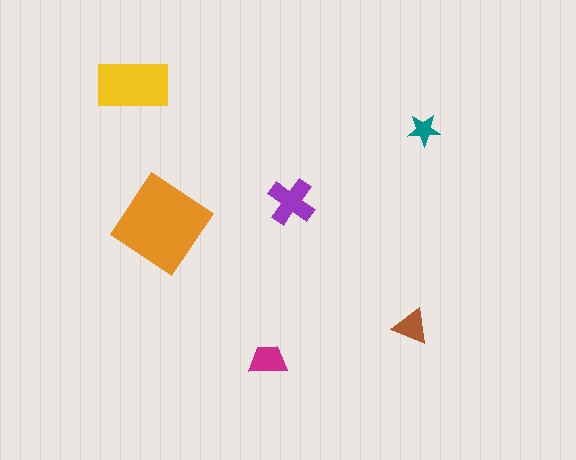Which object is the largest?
The orange diamond.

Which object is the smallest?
The teal star.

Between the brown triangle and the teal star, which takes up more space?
The brown triangle.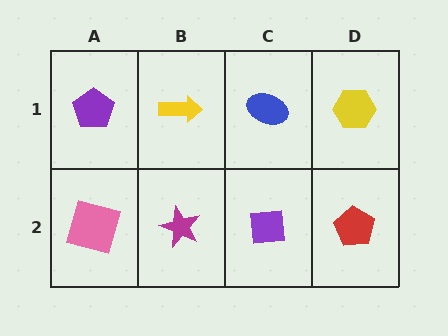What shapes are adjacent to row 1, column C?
A purple square (row 2, column C), a yellow arrow (row 1, column B), a yellow hexagon (row 1, column D).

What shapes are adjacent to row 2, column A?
A purple pentagon (row 1, column A), a magenta star (row 2, column B).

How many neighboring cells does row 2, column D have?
2.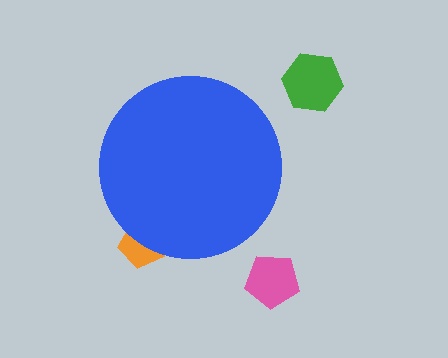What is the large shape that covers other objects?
A blue circle.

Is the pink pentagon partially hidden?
No, the pink pentagon is fully visible.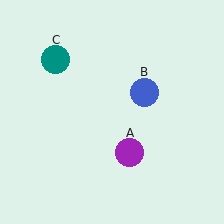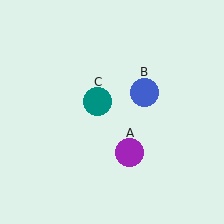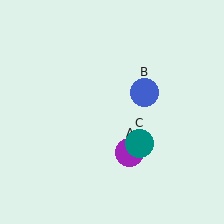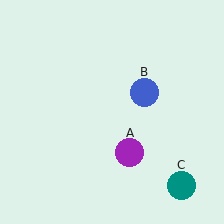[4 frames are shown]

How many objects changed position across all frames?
1 object changed position: teal circle (object C).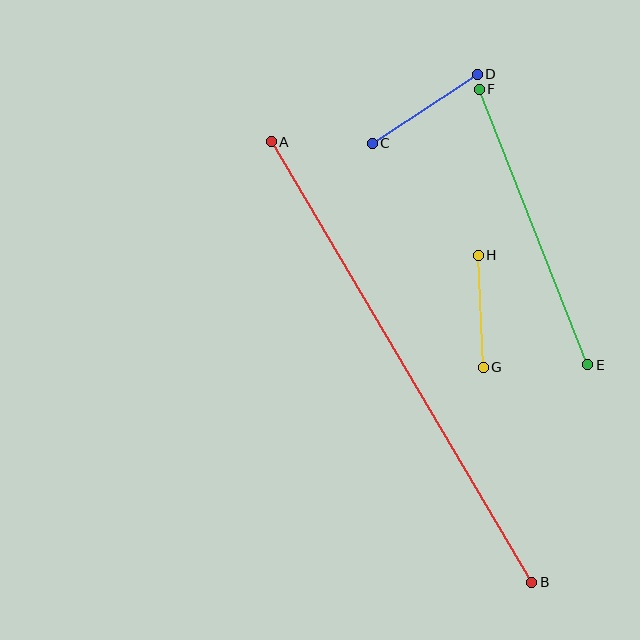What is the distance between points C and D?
The distance is approximately 125 pixels.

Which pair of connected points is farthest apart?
Points A and B are farthest apart.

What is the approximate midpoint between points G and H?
The midpoint is at approximately (481, 311) pixels.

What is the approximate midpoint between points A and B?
The midpoint is at approximately (401, 362) pixels.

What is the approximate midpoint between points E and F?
The midpoint is at approximately (534, 227) pixels.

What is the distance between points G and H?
The distance is approximately 112 pixels.